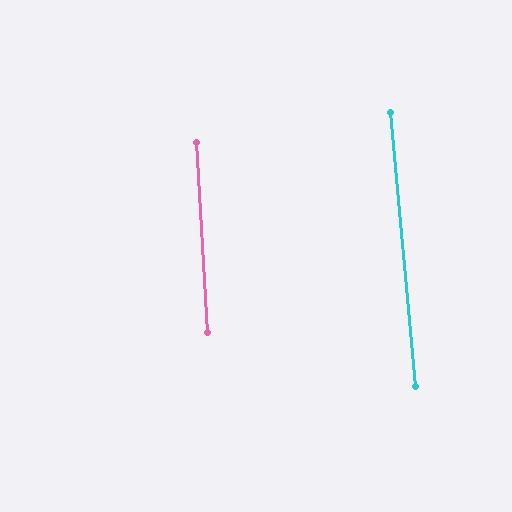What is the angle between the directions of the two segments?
Approximately 2 degrees.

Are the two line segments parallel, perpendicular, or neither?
Parallel — their directions differ by only 1.8°.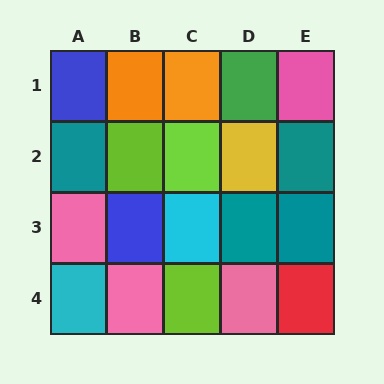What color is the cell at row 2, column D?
Yellow.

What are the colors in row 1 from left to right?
Blue, orange, orange, green, pink.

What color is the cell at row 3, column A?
Pink.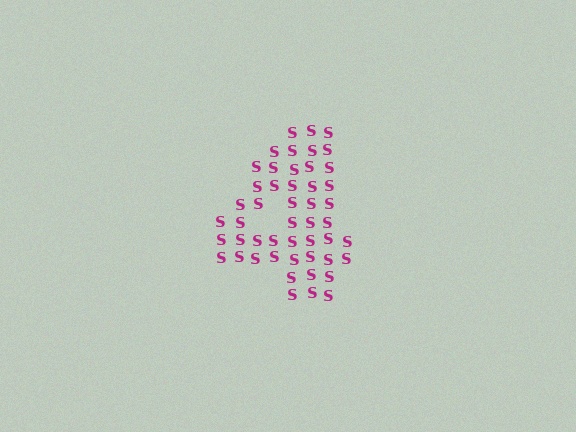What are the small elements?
The small elements are letter S's.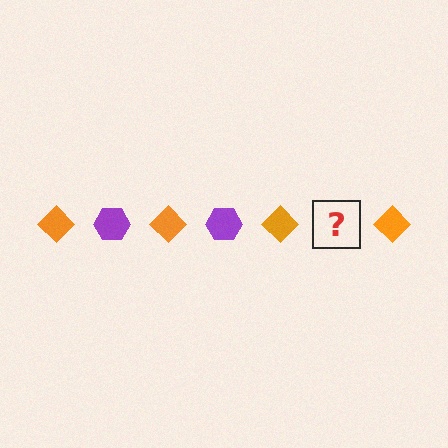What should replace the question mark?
The question mark should be replaced with a purple hexagon.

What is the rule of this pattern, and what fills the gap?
The rule is that the pattern alternates between orange diamond and purple hexagon. The gap should be filled with a purple hexagon.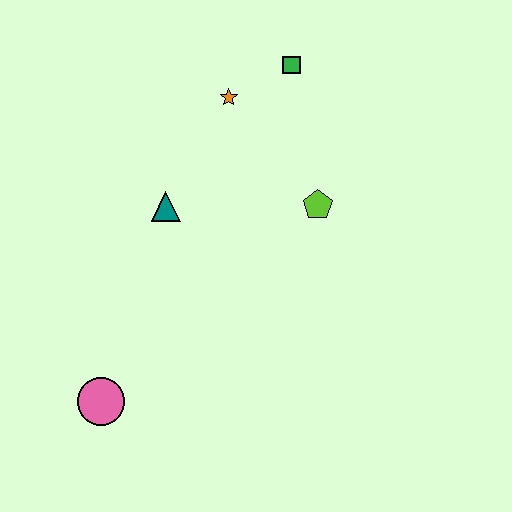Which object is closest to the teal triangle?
The orange star is closest to the teal triangle.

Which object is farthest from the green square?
The pink circle is farthest from the green square.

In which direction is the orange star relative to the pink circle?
The orange star is above the pink circle.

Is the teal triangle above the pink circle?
Yes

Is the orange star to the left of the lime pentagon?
Yes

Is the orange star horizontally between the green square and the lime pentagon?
No